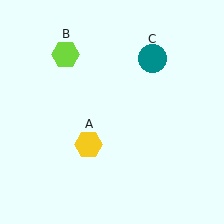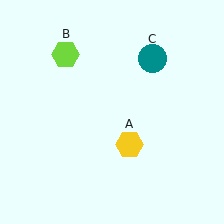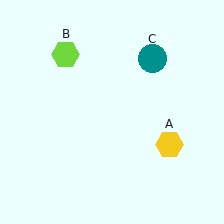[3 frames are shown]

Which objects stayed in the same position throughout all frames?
Lime hexagon (object B) and teal circle (object C) remained stationary.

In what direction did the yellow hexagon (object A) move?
The yellow hexagon (object A) moved right.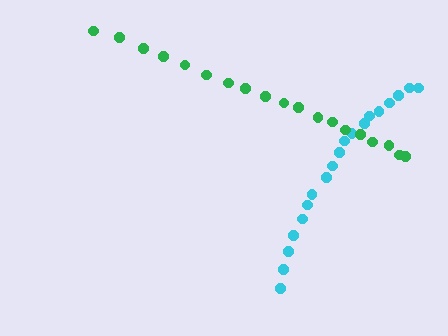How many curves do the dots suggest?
There are 2 distinct paths.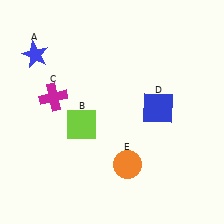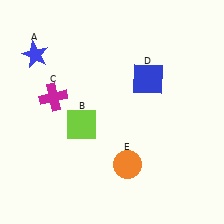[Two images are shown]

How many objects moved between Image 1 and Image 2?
1 object moved between the two images.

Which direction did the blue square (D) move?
The blue square (D) moved up.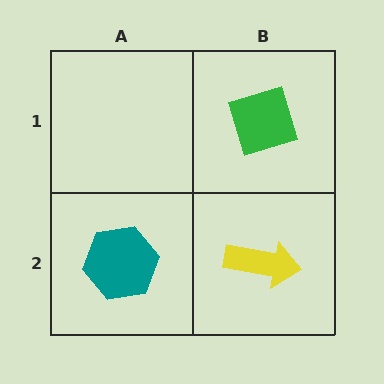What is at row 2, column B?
A yellow arrow.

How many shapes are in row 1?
1 shape.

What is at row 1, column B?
A green diamond.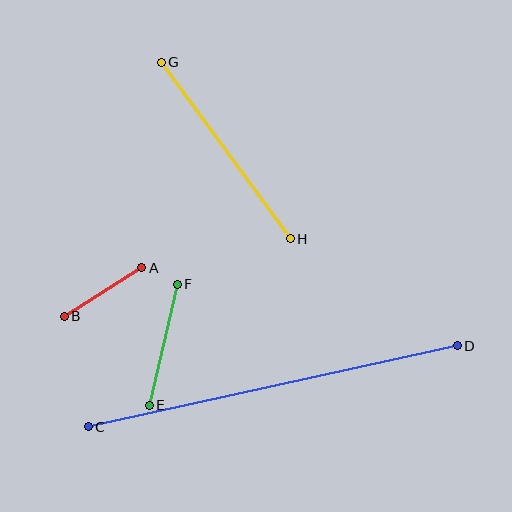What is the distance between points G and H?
The distance is approximately 218 pixels.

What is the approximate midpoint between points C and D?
The midpoint is at approximately (273, 386) pixels.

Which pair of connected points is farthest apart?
Points C and D are farthest apart.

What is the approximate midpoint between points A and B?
The midpoint is at approximately (103, 292) pixels.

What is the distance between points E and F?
The distance is approximately 124 pixels.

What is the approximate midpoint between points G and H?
The midpoint is at approximately (226, 150) pixels.